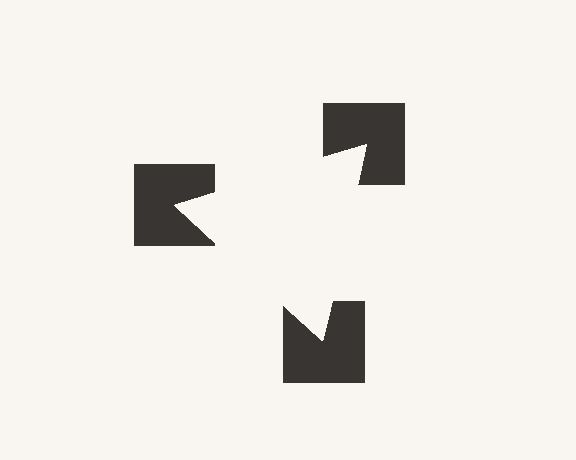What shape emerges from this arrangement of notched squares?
An illusory triangle — its edges are inferred from the aligned wedge cuts in the notched squares, not physically drawn.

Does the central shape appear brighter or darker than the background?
It typically appears slightly brighter than the background, even though no actual brightness change is drawn.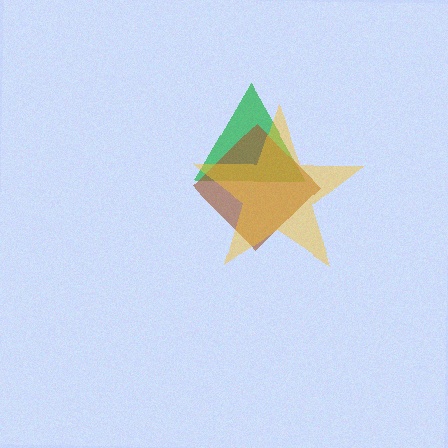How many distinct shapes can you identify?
There are 3 distinct shapes: a green triangle, a brown diamond, a yellow star.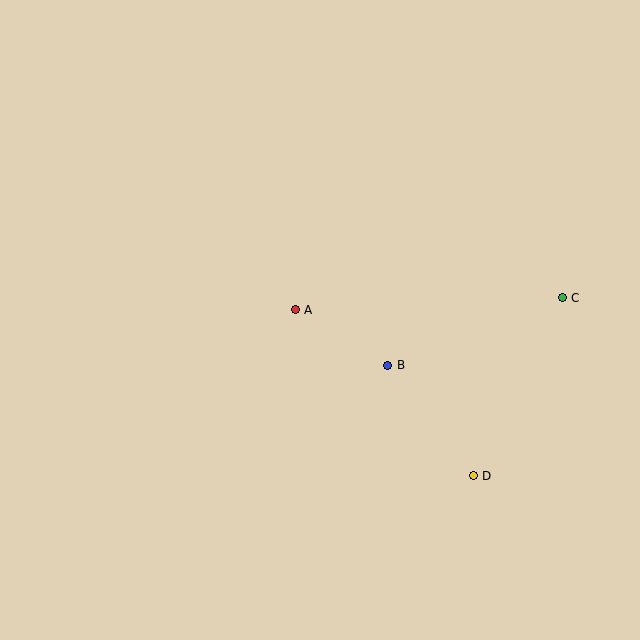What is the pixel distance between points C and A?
The distance between C and A is 267 pixels.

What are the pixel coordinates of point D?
Point D is at (473, 476).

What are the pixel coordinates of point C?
Point C is at (562, 298).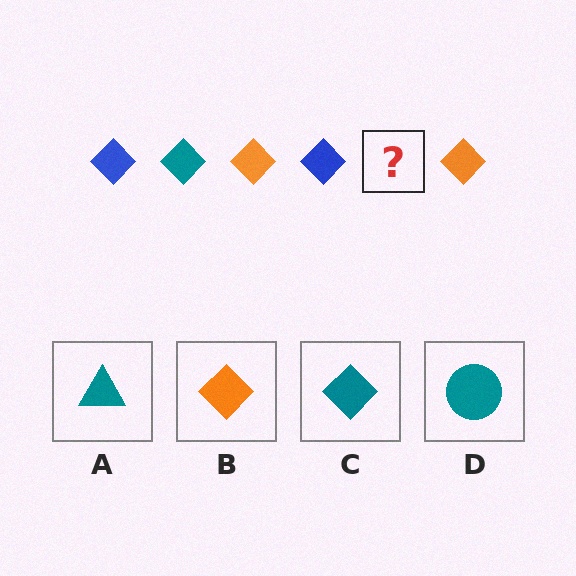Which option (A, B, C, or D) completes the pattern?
C.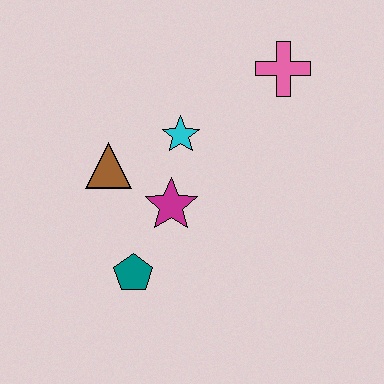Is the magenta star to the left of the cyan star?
Yes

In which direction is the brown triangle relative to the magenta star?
The brown triangle is to the left of the magenta star.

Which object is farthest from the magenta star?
The pink cross is farthest from the magenta star.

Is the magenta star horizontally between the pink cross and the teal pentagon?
Yes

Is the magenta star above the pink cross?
No